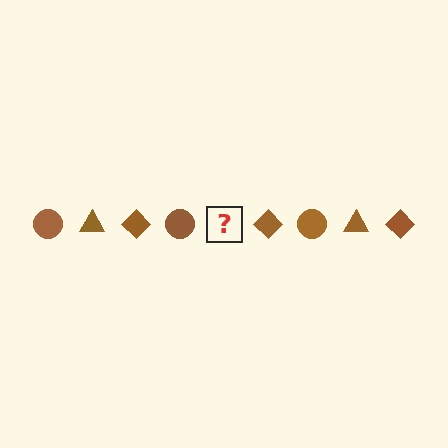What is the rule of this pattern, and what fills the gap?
The rule is that the pattern cycles through circle, triangle, diamond shapes in brown. The gap should be filled with a brown triangle.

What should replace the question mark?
The question mark should be replaced with a brown triangle.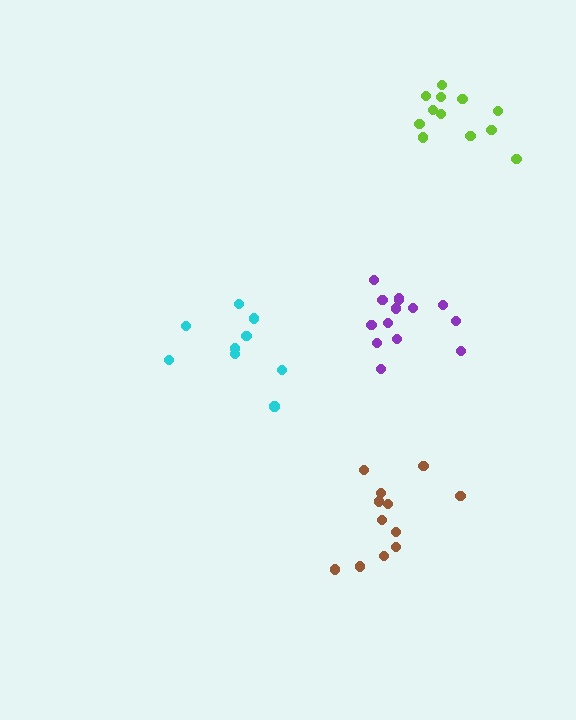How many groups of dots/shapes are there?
There are 4 groups.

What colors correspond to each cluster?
The clusters are colored: lime, purple, brown, cyan.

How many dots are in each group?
Group 1: 12 dots, Group 2: 14 dots, Group 3: 12 dots, Group 4: 9 dots (47 total).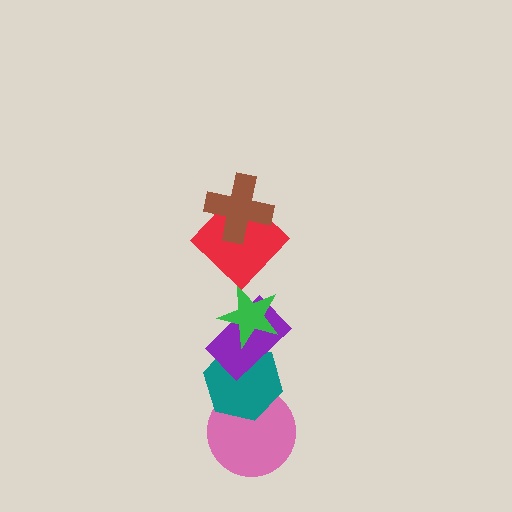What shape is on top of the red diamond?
The brown cross is on top of the red diamond.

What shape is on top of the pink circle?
The teal hexagon is on top of the pink circle.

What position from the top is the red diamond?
The red diamond is 2nd from the top.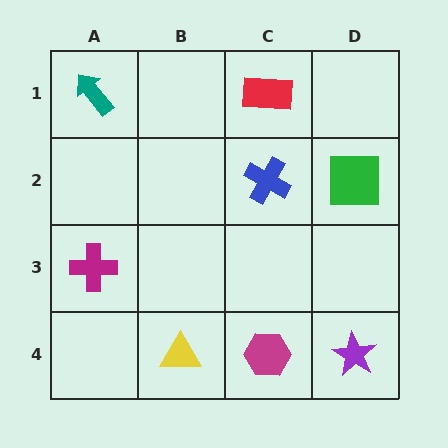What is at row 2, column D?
A green square.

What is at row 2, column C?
A blue cross.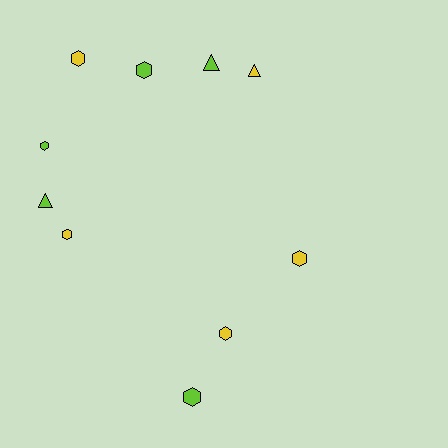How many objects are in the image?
There are 10 objects.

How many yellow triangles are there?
There is 1 yellow triangle.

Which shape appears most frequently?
Hexagon, with 7 objects.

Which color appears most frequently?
Yellow, with 5 objects.